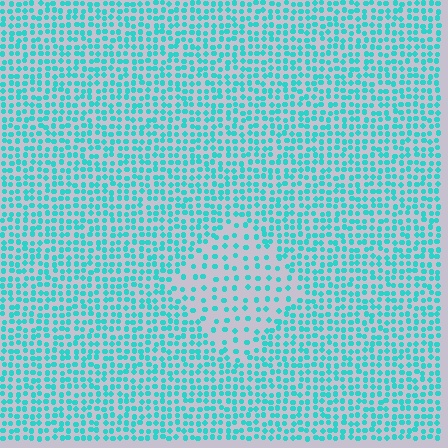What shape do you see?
I see a diamond.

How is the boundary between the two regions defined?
The boundary is defined by a change in element density (approximately 2.1x ratio). All elements are the same color, size, and shape.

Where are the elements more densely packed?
The elements are more densely packed outside the diamond boundary.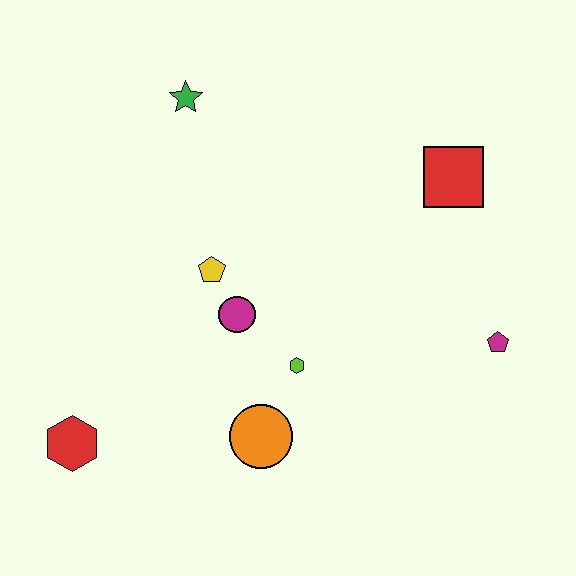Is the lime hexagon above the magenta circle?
No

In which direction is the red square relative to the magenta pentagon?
The red square is above the magenta pentagon.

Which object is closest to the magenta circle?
The yellow pentagon is closest to the magenta circle.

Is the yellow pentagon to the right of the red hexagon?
Yes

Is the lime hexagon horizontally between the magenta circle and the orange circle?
No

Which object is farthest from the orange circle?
The green star is farthest from the orange circle.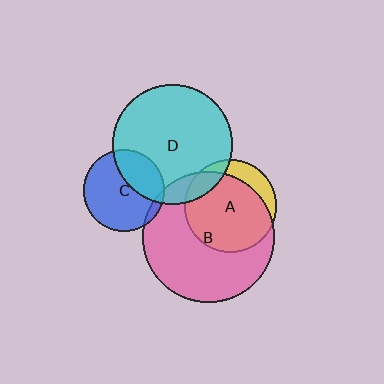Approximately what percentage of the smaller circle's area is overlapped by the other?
Approximately 35%.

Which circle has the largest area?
Circle B (pink).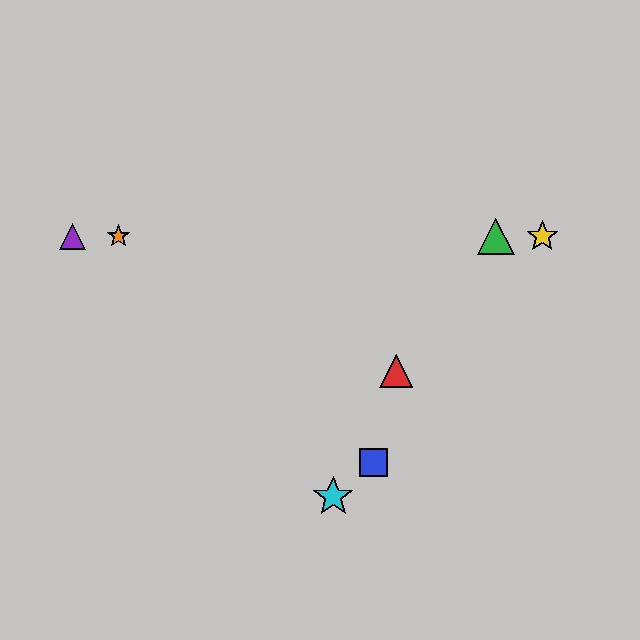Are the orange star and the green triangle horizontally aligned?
Yes, both are at y≈236.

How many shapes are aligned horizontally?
4 shapes (the green triangle, the yellow star, the purple triangle, the orange star) are aligned horizontally.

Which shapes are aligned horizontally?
The green triangle, the yellow star, the purple triangle, the orange star are aligned horizontally.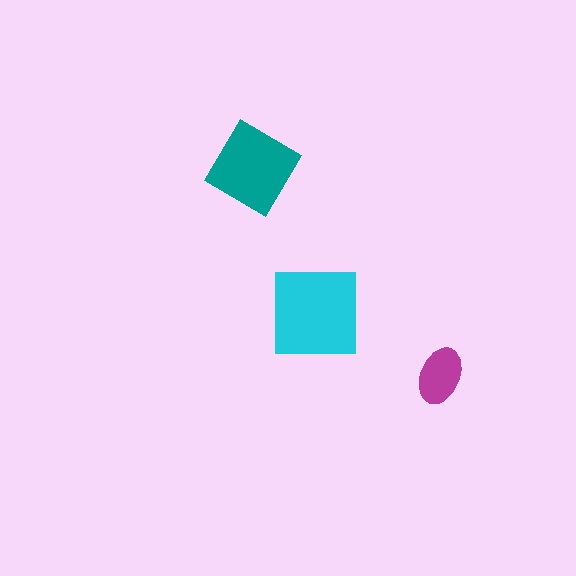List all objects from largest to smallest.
The cyan square, the teal diamond, the magenta ellipse.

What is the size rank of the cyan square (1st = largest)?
1st.